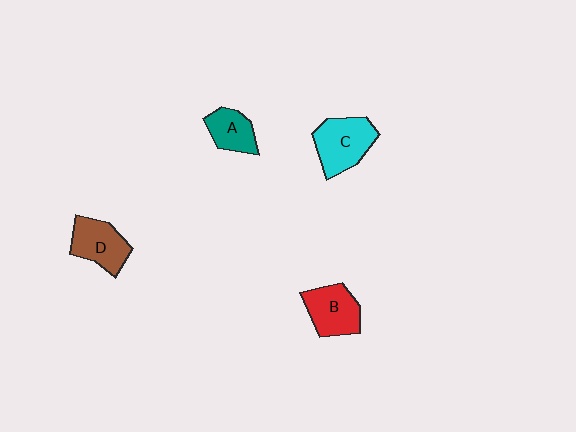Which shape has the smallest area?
Shape A (teal).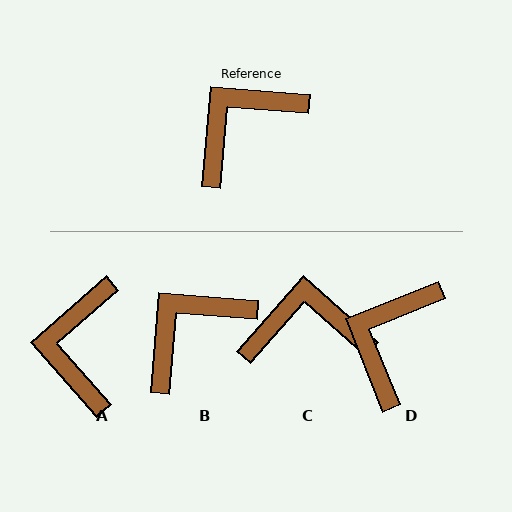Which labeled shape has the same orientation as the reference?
B.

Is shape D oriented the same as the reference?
No, it is off by about 27 degrees.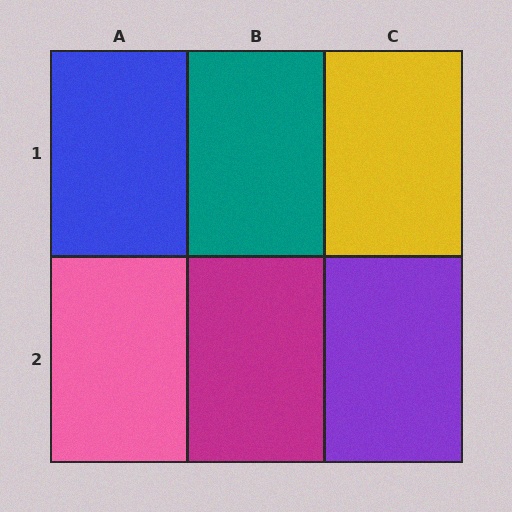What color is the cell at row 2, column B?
Magenta.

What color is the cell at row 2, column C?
Purple.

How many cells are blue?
1 cell is blue.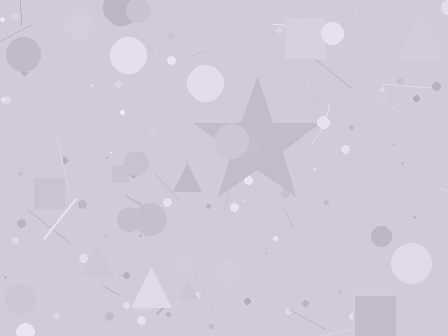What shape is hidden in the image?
A star is hidden in the image.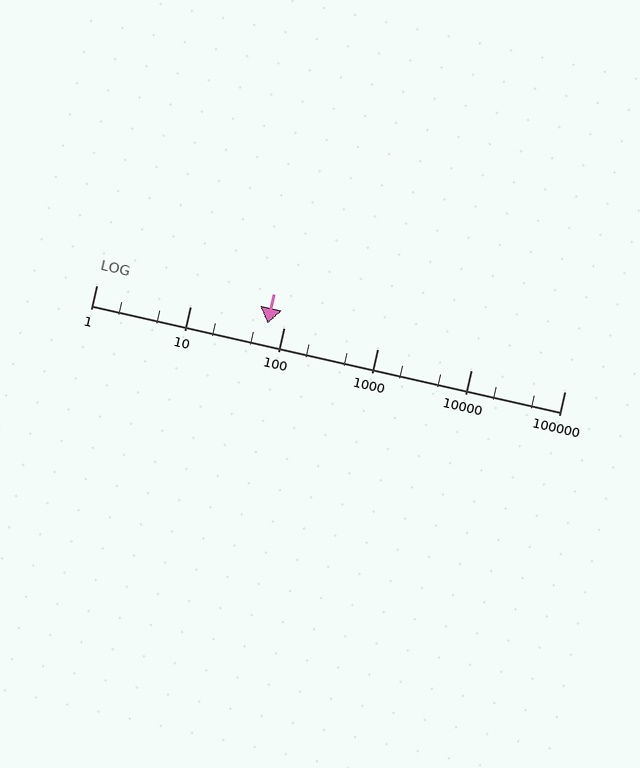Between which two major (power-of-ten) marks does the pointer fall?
The pointer is between 10 and 100.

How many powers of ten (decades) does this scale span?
The scale spans 5 decades, from 1 to 100000.